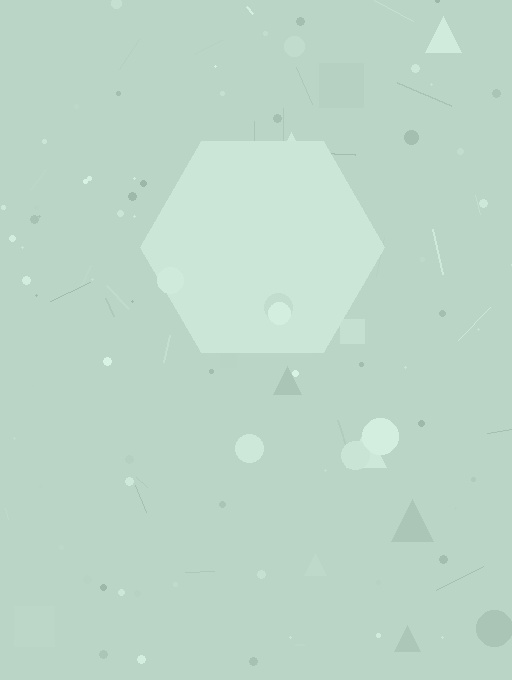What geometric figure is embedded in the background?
A hexagon is embedded in the background.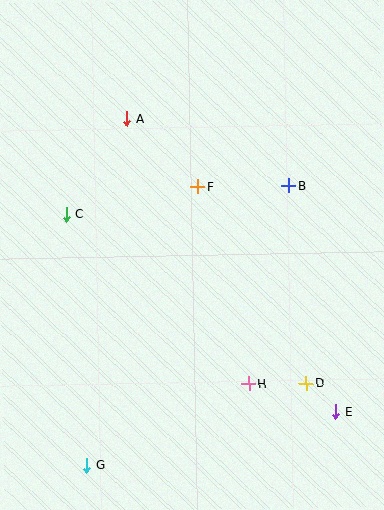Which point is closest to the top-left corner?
Point A is closest to the top-left corner.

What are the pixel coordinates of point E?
Point E is at (336, 412).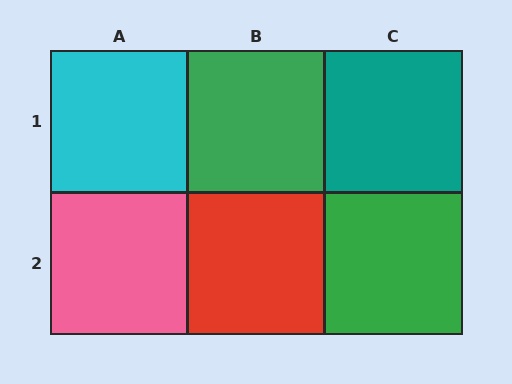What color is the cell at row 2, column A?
Pink.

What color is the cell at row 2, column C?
Green.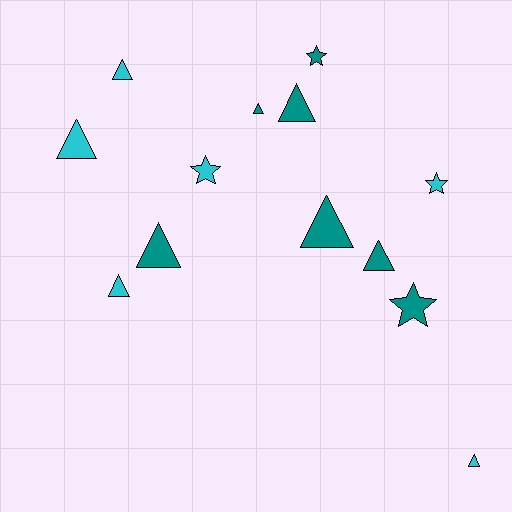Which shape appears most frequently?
Triangle, with 9 objects.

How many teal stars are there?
There are 2 teal stars.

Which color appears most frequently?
Teal, with 7 objects.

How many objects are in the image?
There are 13 objects.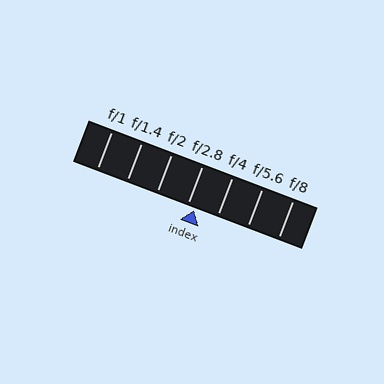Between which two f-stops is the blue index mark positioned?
The index mark is between f/2.8 and f/4.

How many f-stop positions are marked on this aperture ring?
There are 7 f-stop positions marked.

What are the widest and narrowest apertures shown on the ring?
The widest aperture shown is f/1 and the narrowest is f/8.